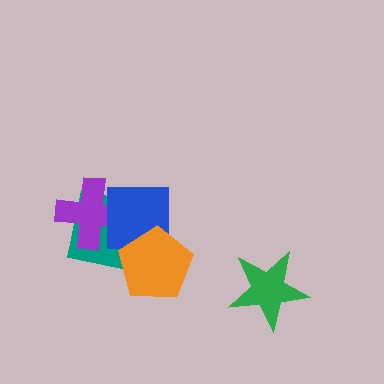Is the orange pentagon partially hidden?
No, no other shape covers it.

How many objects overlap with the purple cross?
2 objects overlap with the purple cross.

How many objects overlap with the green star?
0 objects overlap with the green star.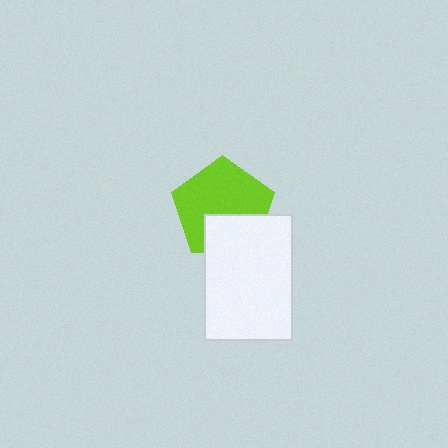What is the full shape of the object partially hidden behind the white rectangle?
The partially hidden object is a lime pentagon.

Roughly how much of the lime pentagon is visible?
Most of it is visible (roughly 67%).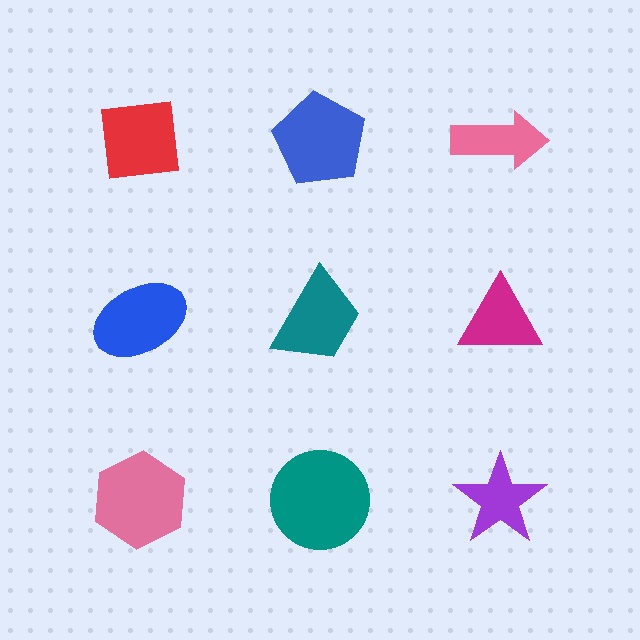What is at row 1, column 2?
A blue pentagon.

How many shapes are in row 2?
3 shapes.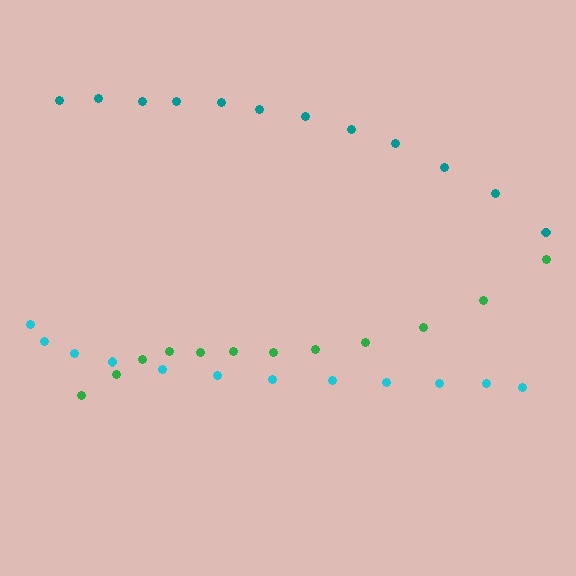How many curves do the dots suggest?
There are 3 distinct paths.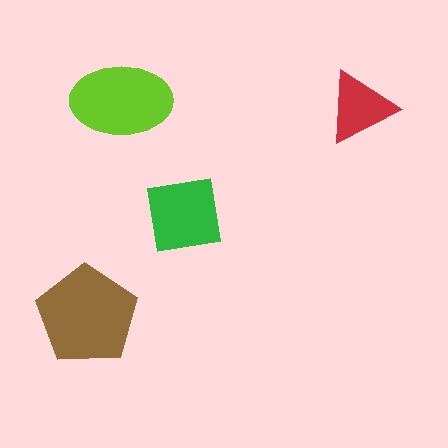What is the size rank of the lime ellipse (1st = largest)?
2nd.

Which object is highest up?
The lime ellipse is topmost.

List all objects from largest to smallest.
The brown pentagon, the lime ellipse, the green square, the red triangle.